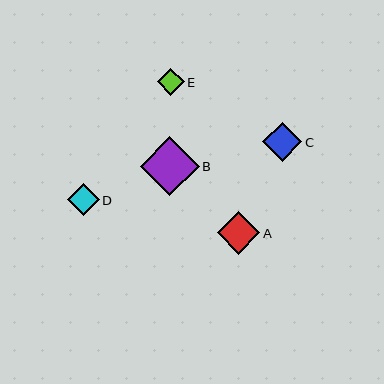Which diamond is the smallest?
Diamond E is the smallest with a size of approximately 27 pixels.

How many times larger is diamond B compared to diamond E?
Diamond B is approximately 2.2 times the size of diamond E.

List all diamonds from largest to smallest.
From largest to smallest: B, A, C, D, E.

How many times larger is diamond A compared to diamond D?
Diamond A is approximately 1.4 times the size of diamond D.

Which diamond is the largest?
Diamond B is the largest with a size of approximately 59 pixels.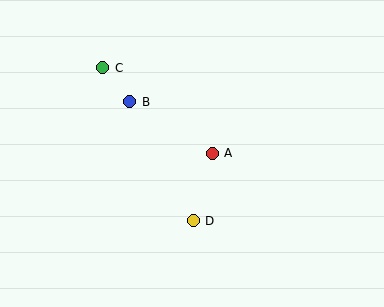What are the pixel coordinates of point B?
Point B is at (130, 102).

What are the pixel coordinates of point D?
Point D is at (193, 221).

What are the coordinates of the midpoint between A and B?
The midpoint between A and B is at (171, 128).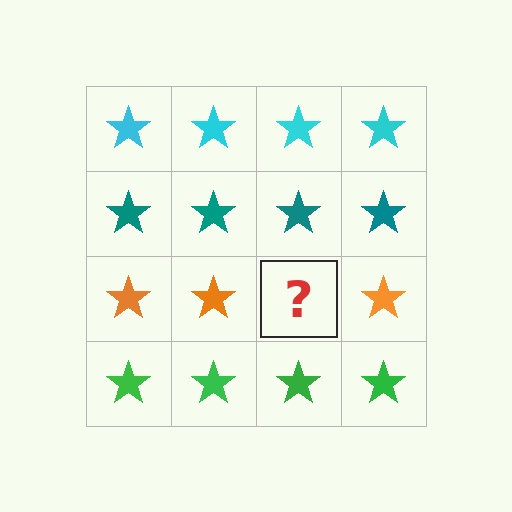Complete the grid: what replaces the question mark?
The question mark should be replaced with an orange star.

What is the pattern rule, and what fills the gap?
The rule is that each row has a consistent color. The gap should be filled with an orange star.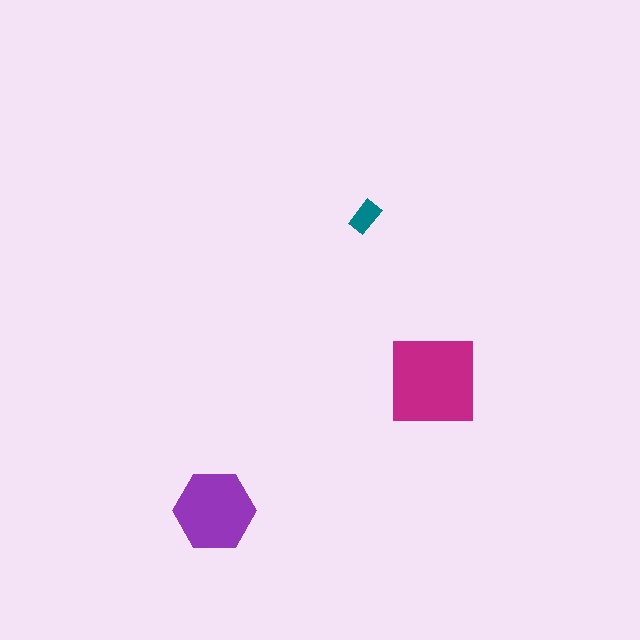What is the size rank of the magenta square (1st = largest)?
1st.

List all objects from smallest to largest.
The teal rectangle, the purple hexagon, the magenta square.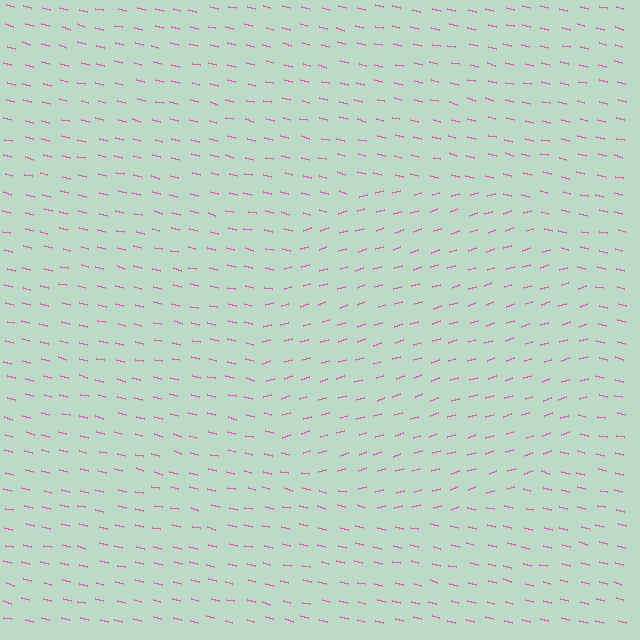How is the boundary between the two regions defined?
The boundary is defined purely by a change in line orientation (approximately 31 degrees difference). All lines are the same color and thickness.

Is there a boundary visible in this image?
Yes, there is a texture boundary formed by a change in line orientation.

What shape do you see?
I see a circle.